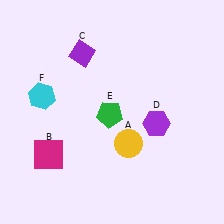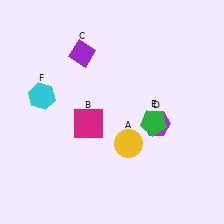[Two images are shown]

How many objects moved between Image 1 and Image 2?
2 objects moved between the two images.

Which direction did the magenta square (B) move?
The magenta square (B) moved right.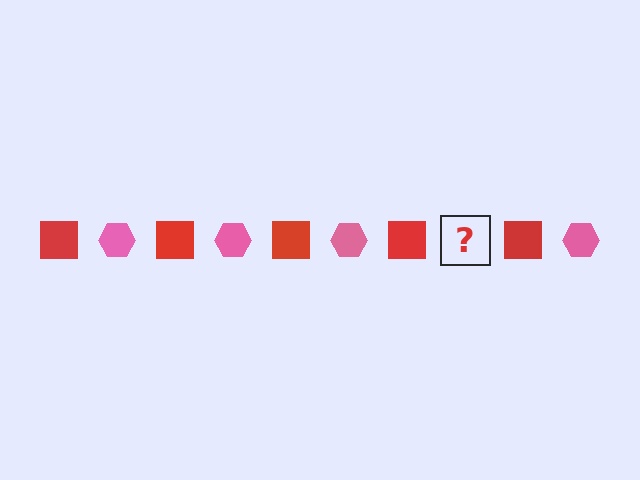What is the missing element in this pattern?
The missing element is a pink hexagon.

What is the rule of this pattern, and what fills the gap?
The rule is that the pattern alternates between red square and pink hexagon. The gap should be filled with a pink hexagon.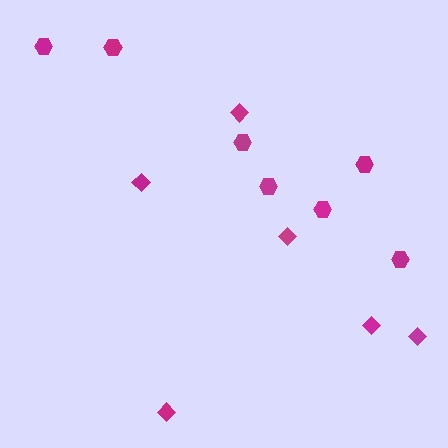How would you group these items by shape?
There are 2 groups: one group of hexagons (7) and one group of diamonds (6).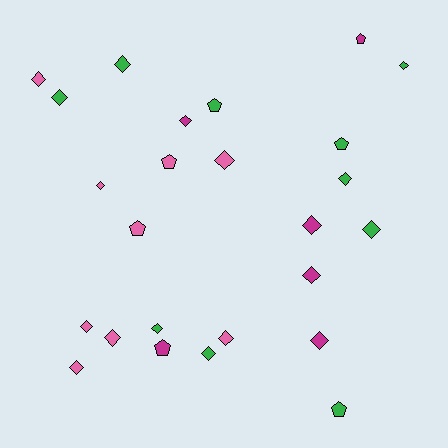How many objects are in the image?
There are 25 objects.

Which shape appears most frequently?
Diamond, with 18 objects.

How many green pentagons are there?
There are 3 green pentagons.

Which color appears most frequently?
Green, with 10 objects.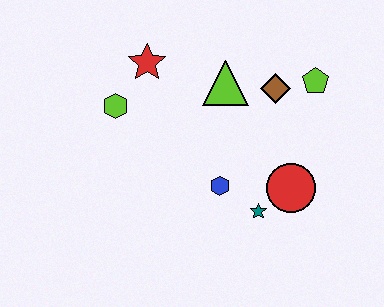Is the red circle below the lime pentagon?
Yes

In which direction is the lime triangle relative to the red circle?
The lime triangle is above the red circle.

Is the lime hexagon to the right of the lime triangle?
No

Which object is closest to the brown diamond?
The lime pentagon is closest to the brown diamond.